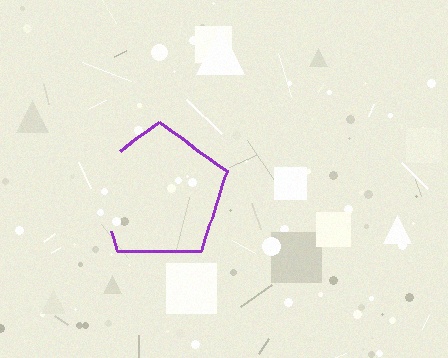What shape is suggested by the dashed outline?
The dashed outline suggests a pentagon.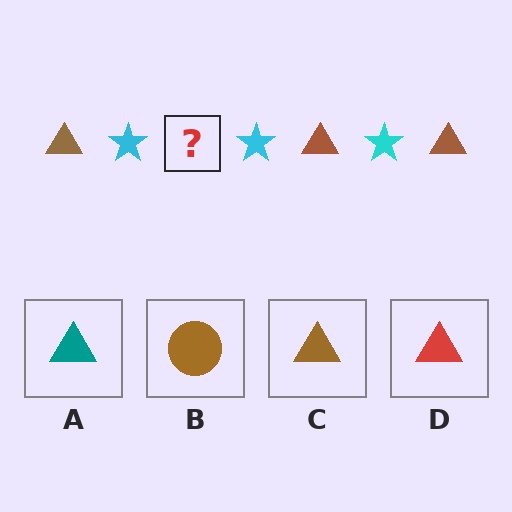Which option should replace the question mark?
Option C.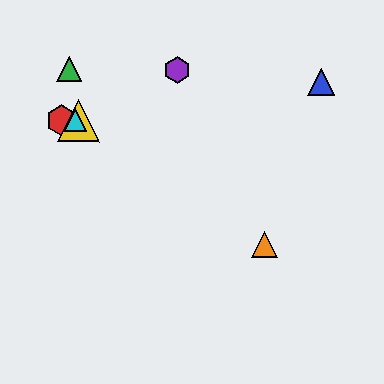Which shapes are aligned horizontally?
The red hexagon, the yellow triangle, the cyan triangle are aligned horizontally.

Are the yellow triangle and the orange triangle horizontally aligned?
No, the yellow triangle is at y≈121 and the orange triangle is at y≈245.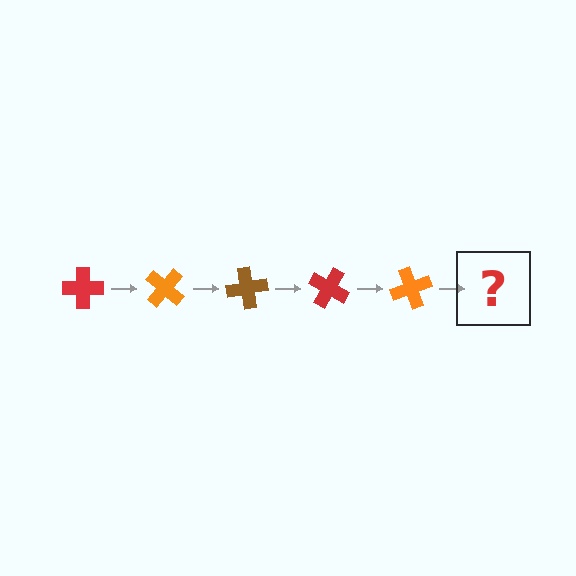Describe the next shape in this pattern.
It should be a brown cross, rotated 200 degrees from the start.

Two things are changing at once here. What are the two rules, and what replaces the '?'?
The two rules are that it rotates 40 degrees each step and the color cycles through red, orange, and brown. The '?' should be a brown cross, rotated 200 degrees from the start.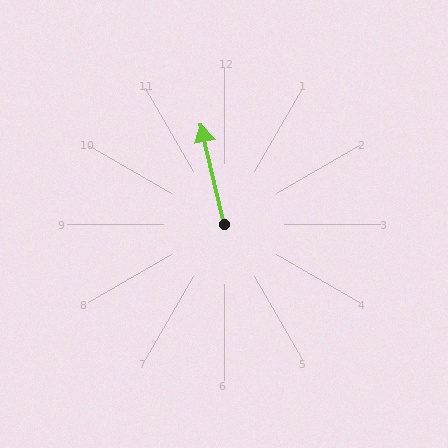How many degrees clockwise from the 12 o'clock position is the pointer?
Approximately 347 degrees.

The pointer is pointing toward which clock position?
Roughly 12 o'clock.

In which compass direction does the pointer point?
North.